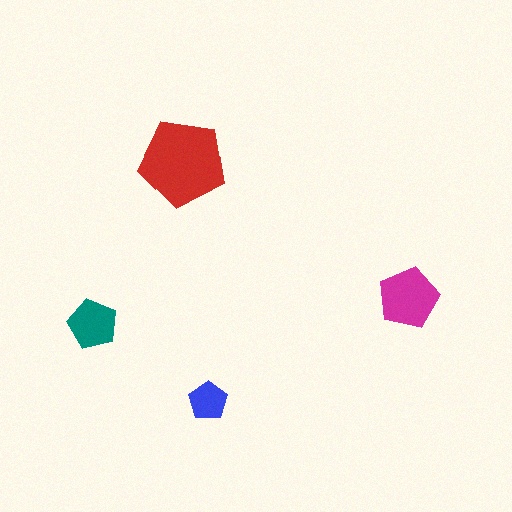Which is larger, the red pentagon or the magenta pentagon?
The red one.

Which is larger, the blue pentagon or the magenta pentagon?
The magenta one.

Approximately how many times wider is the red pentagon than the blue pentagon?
About 2 times wider.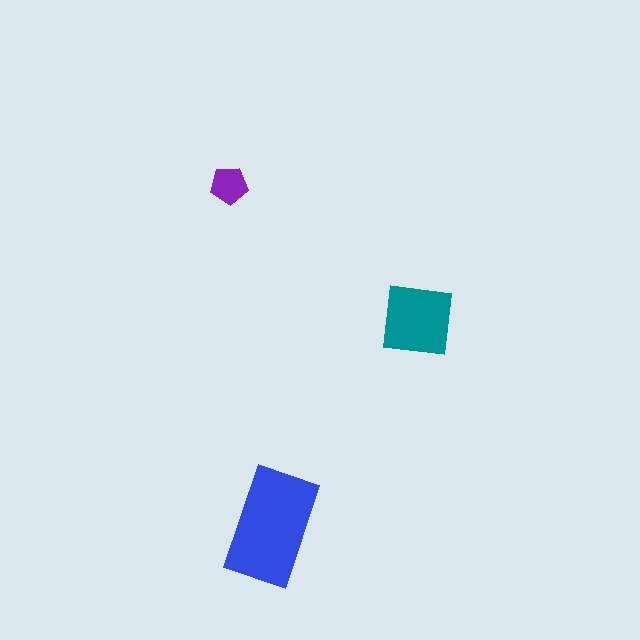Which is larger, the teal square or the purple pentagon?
The teal square.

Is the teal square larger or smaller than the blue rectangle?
Smaller.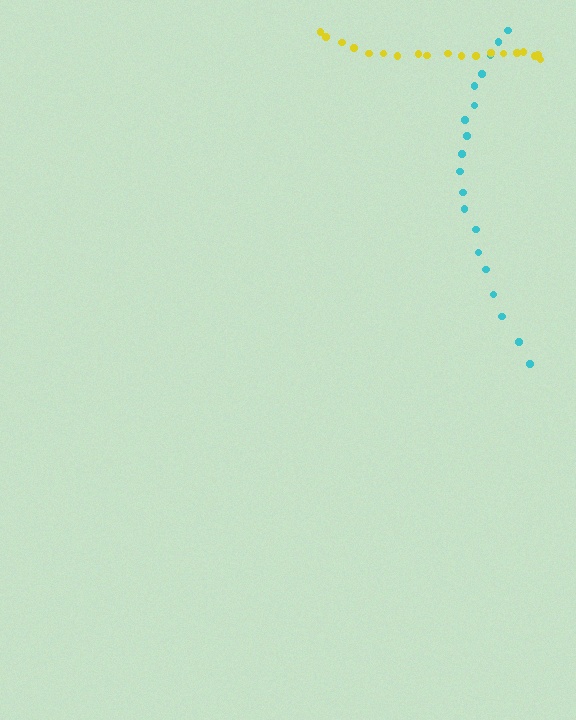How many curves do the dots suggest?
There are 2 distinct paths.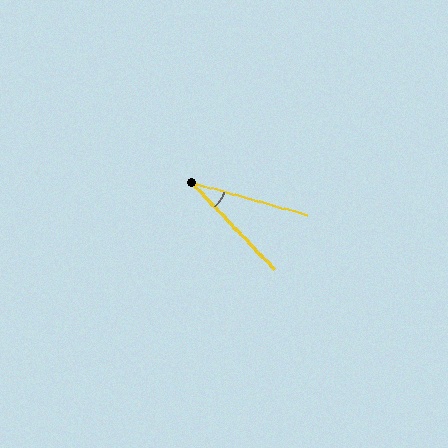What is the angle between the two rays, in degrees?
Approximately 31 degrees.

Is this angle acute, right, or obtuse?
It is acute.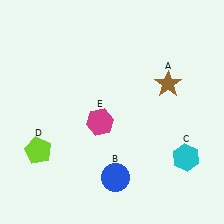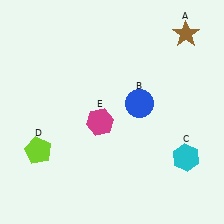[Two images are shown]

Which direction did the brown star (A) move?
The brown star (A) moved up.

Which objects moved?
The objects that moved are: the brown star (A), the blue circle (B).